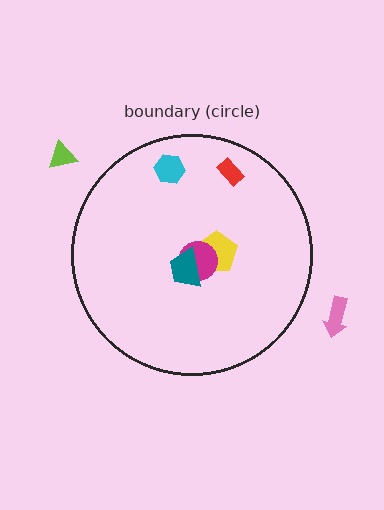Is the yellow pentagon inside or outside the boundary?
Inside.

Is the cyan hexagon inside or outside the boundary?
Inside.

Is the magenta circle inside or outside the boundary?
Inside.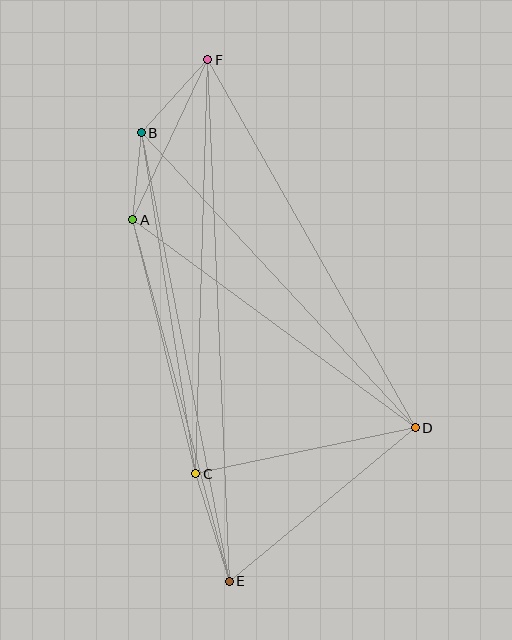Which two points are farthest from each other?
Points E and F are farthest from each other.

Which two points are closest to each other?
Points A and B are closest to each other.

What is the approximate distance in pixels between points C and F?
The distance between C and F is approximately 414 pixels.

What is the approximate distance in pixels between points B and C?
The distance between B and C is approximately 345 pixels.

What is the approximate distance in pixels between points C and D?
The distance between C and D is approximately 224 pixels.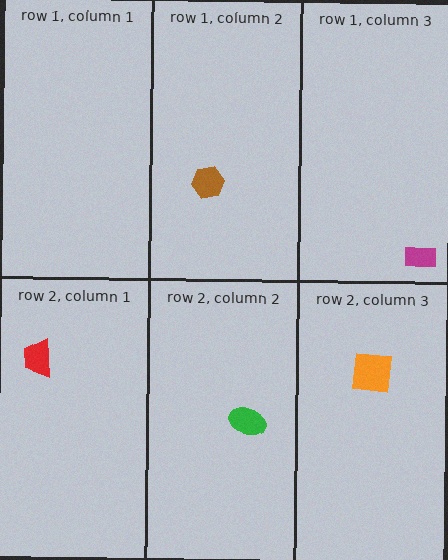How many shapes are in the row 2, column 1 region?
1.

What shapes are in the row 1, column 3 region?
The magenta rectangle.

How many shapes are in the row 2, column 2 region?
1.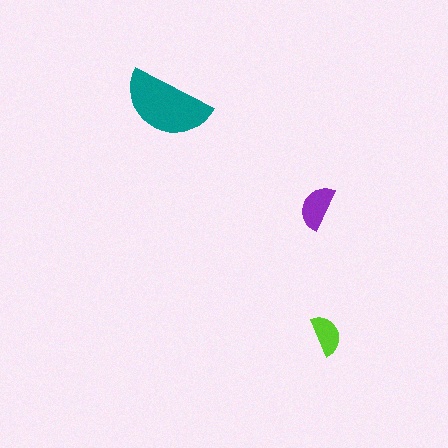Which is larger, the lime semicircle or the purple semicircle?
The purple one.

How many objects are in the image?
There are 3 objects in the image.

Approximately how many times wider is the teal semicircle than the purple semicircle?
About 2 times wider.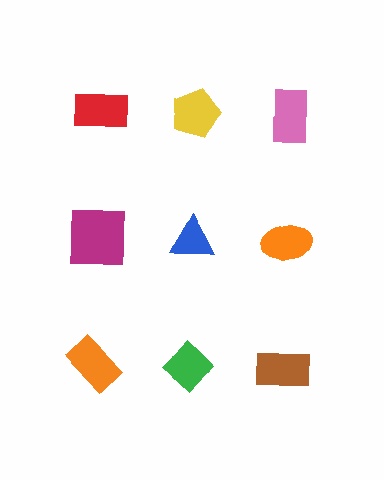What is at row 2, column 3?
An orange ellipse.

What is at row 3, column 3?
A brown rectangle.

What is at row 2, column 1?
A magenta square.